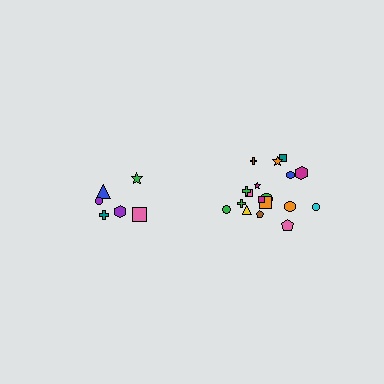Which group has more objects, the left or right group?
The right group.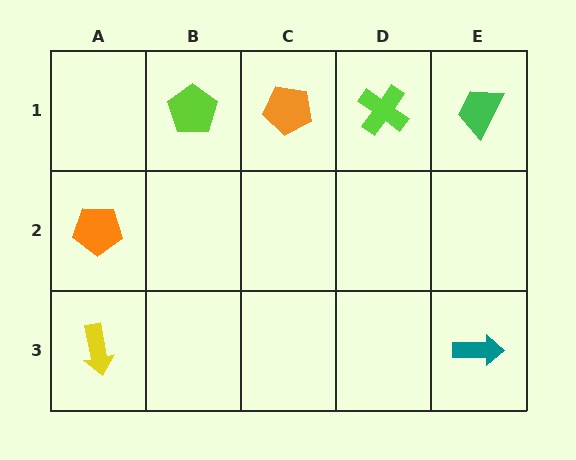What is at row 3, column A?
A yellow arrow.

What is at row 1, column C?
An orange pentagon.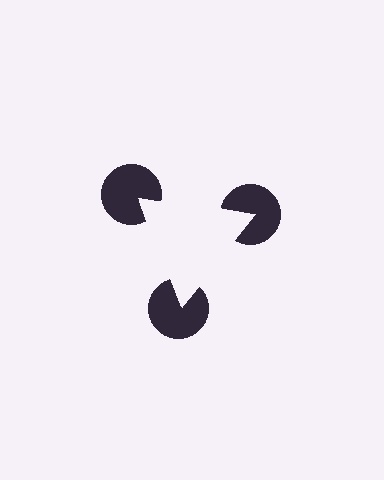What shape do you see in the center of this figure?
An illusory triangle — its edges are inferred from the aligned wedge cuts in the pac-man discs, not physically drawn.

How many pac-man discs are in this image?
There are 3 — one at each vertex of the illusory triangle.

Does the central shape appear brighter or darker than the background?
It typically appears slightly brighter than the background, even though no actual brightness change is drawn.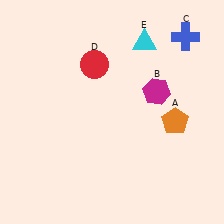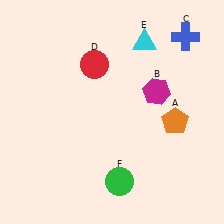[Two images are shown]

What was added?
A green circle (F) was added in Image 2.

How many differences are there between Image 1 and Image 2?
There is 1 difference between the two images.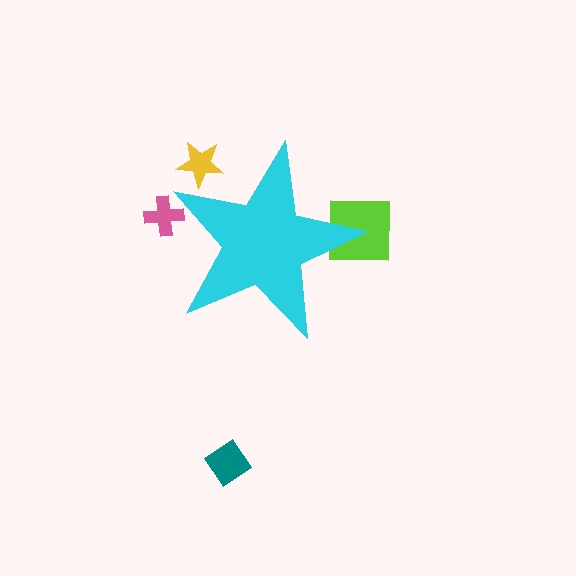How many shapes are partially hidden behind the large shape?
3 shapes are partially hidden.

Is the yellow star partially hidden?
Yes, the yellow star is partially hidden behind the cyan star.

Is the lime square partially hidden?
Yes, the lime square is partially hidden behind the cyan star.